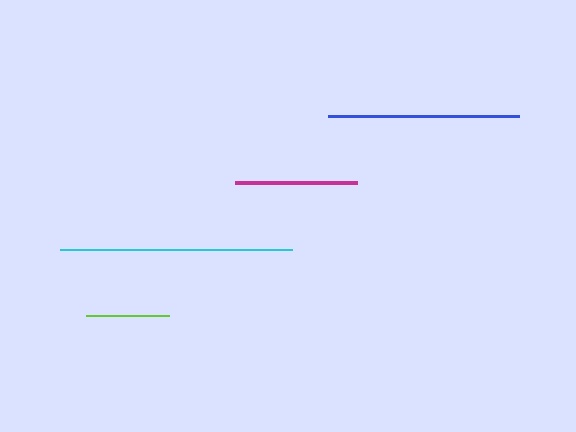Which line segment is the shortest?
The lime line is the shortest at approximately 83 pixels.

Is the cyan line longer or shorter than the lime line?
The cyan line is longer than the lime line.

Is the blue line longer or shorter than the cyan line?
The cyan line is longer than the blue line.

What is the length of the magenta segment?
The magenta segment is approximately 122 pixels long.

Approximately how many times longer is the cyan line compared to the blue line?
The cyan line is approximately 1.2 times the length of the blue line.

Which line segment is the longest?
The cyan line is the longest at approximately 232 pixels.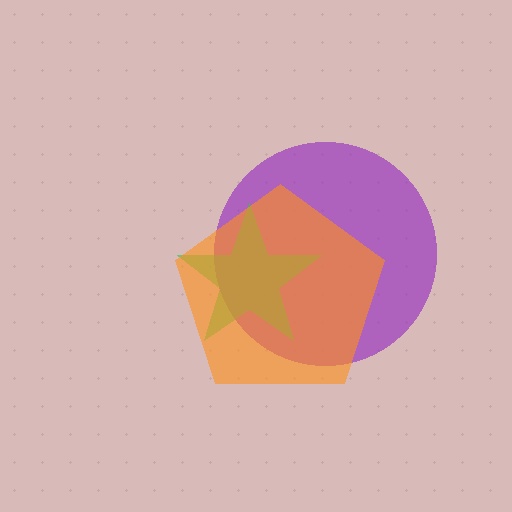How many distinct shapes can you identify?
There are 3 distinct shapes: a purple circle, a green star, an orange pentagon.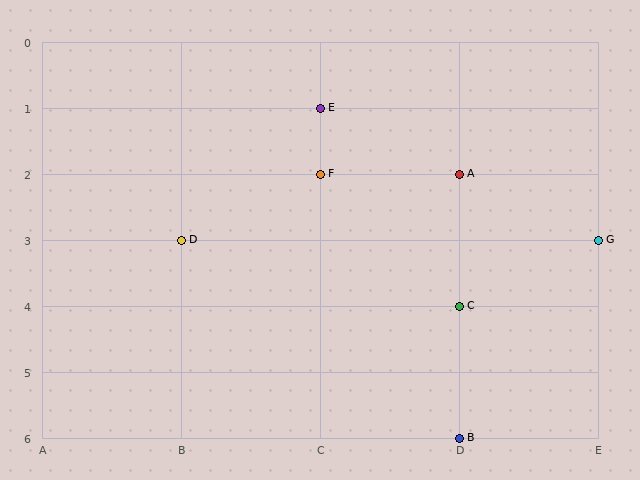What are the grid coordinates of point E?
Point E is at grid coordinates (C, 1).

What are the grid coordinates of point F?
Point F is at grid coordinates (C, 2).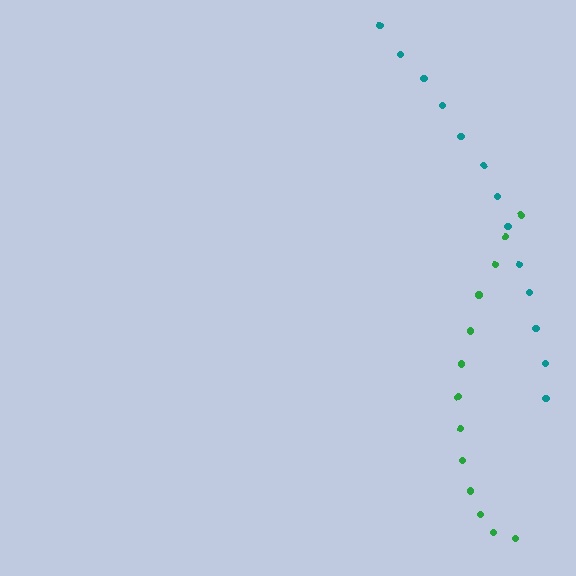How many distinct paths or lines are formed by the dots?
There are 2 distinct paths.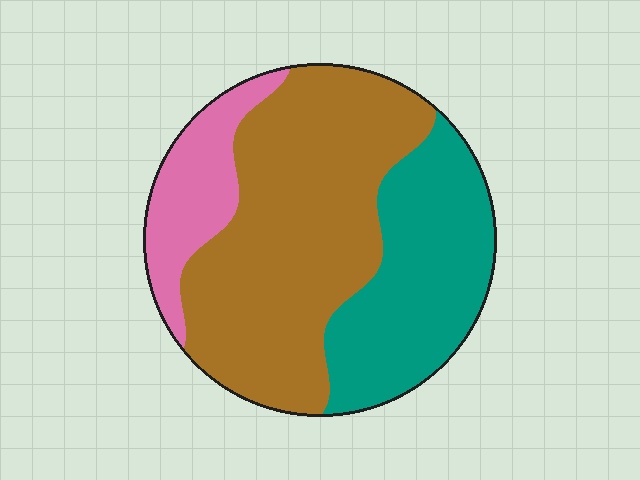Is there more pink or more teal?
Teal.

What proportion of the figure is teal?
Teal takes up about one third (1/3) of the figure.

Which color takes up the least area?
Pink, at roughly 15%.